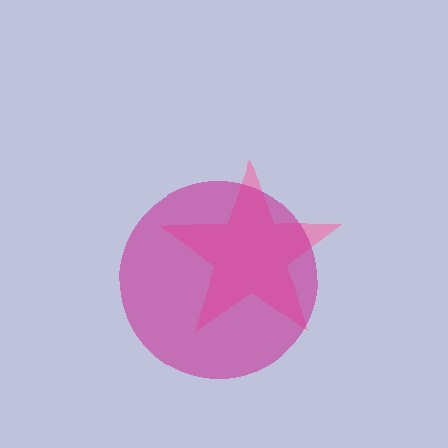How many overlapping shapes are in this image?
There are 2 overlapping shapes in the image.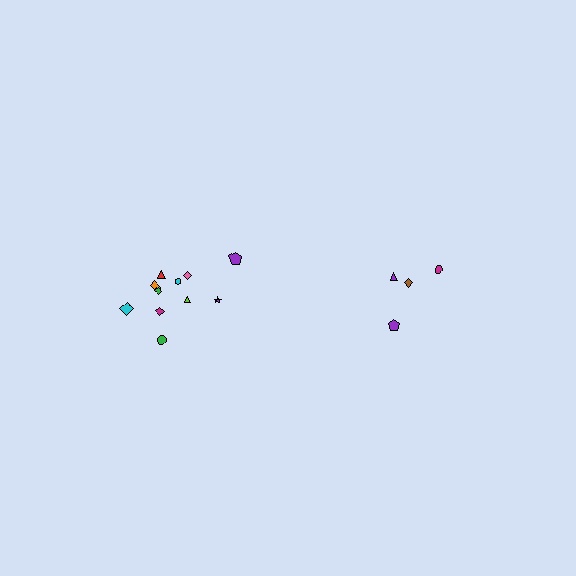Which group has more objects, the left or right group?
The left group.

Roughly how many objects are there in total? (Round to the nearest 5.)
Roughly 15 objects in total.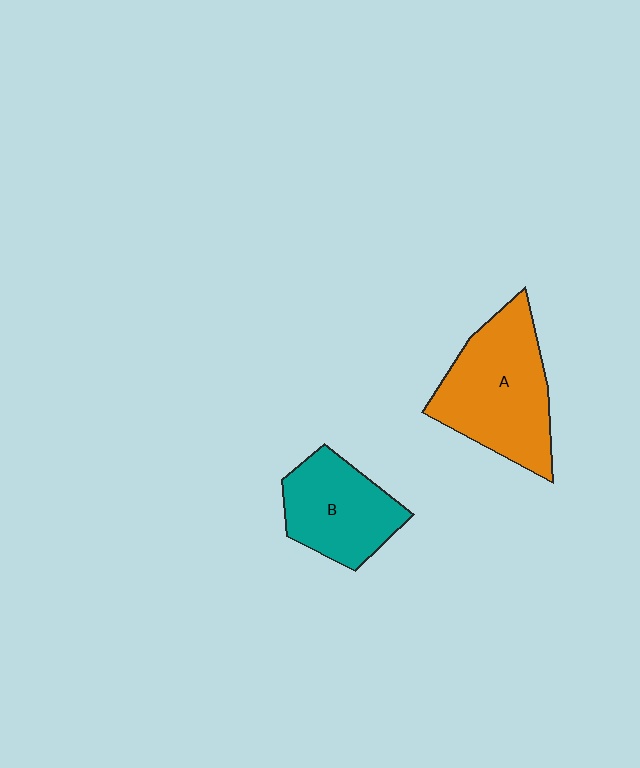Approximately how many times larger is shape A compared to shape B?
Approximately 1.4 times.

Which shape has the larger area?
Shape A (orange).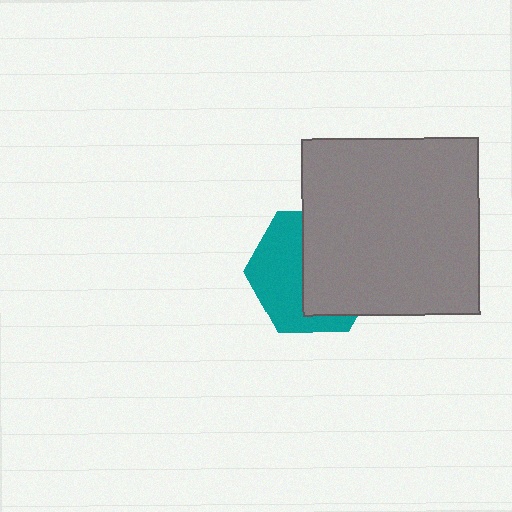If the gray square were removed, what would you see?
You would see the complete teal hexagon.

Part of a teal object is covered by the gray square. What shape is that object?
It is a hexagon.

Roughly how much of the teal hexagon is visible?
About half of it is visible (roughly 46%).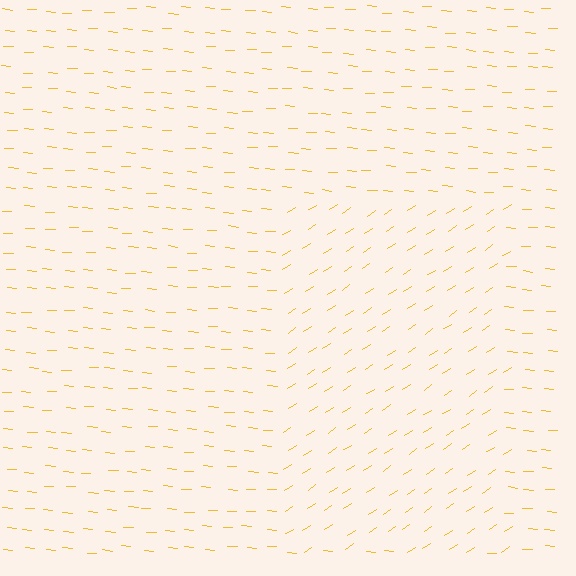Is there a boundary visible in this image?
Yes, there is a texture boundary formed by a change in line orientation.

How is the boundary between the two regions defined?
The boundary is defined purely by a change in line orientation (approximately 38 degrees difference). All lines are the same color and thickness.